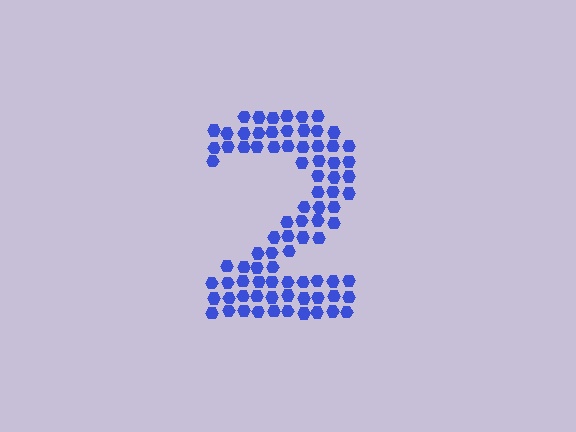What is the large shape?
The large shape is the digit 2.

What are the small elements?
The small elements are hexagons.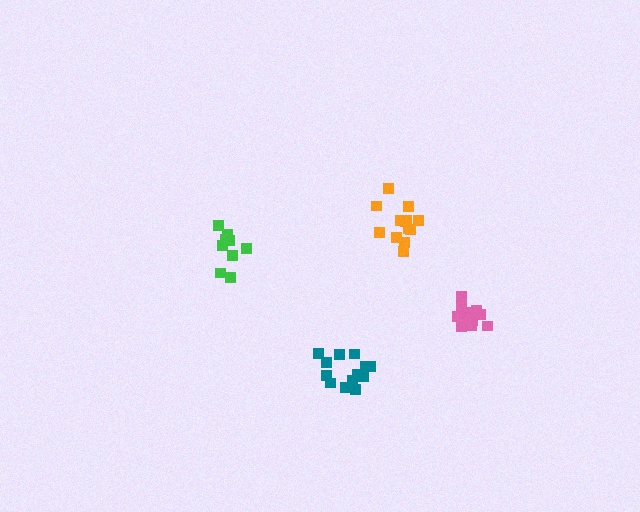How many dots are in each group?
Group 1: 13 dots, Group 2: 10 dots, Group 3: 13 dots, Group 4: 13 dots (49 total).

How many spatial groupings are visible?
There are 4 spatial groupings.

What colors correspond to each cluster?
The clusters are colored: teal, green, pink, orange.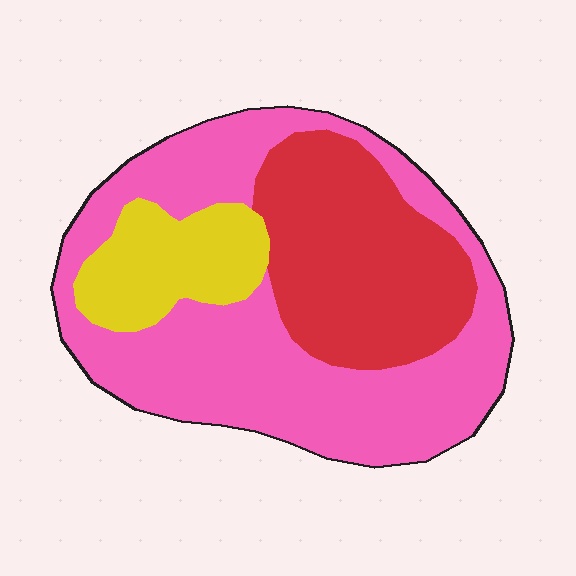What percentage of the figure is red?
Red takes up about one third (1/3) of the figure.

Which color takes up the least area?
Yellow, at roughly 15%.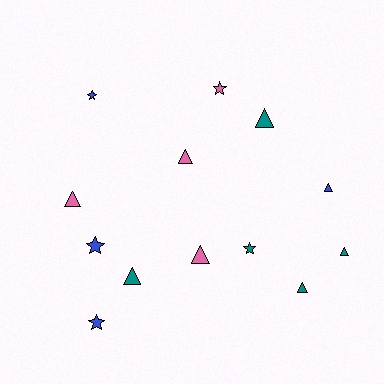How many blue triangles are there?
There is 1 blue triangle.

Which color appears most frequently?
Teal, with 5 objects.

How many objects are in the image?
There are 13 objects.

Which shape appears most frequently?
Triangle, with 8 objects.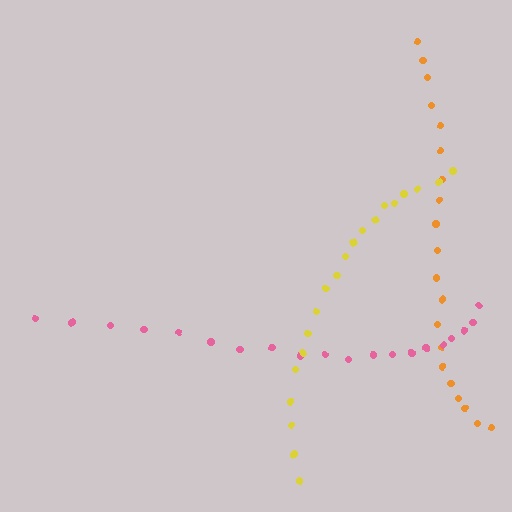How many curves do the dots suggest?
There are 3 distinct paths.